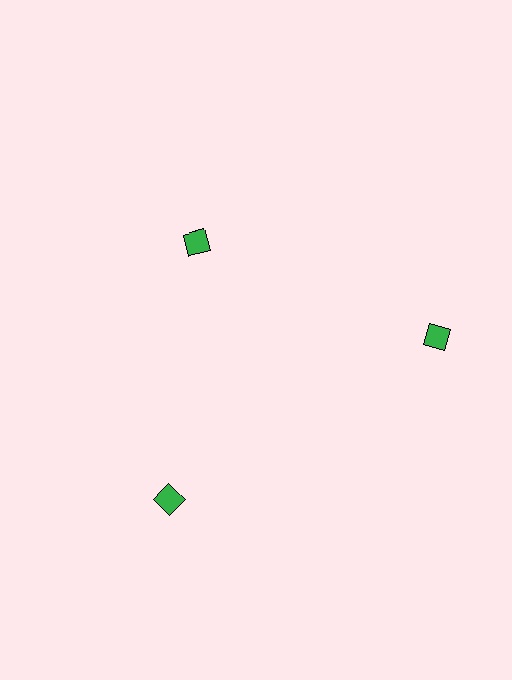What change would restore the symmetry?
The symmetry would be restored by moving it outward, back onto the ring so that all 3 diamonds sit at equal angles and equal distance from the center.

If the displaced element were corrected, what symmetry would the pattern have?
It would have 3-fold rotational symmetry — the pattern would map onto itself every 120 degrees.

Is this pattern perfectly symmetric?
No. The 3 green diamonds are arranged in a ring, but one element near the 11 o'clock position is pulled inward toward the center, breaking the 3-fold rotational symmetry.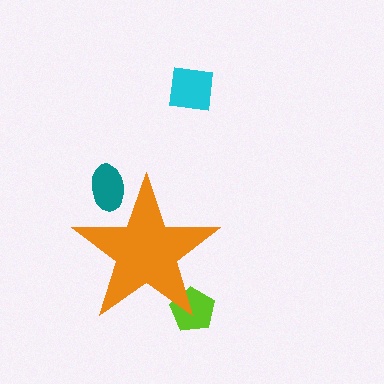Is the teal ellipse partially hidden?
Yes, the teal ellipse is partially hidden behind the orange star.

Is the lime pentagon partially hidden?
Yes, the lime pentagon is partially hidden behind the orange star.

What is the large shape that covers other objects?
An orange star.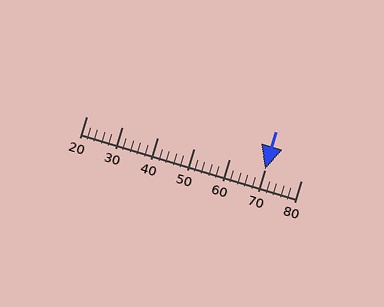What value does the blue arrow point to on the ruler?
The blue arrow points to approximately 70.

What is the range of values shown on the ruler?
The ruler shows values from 20 to 80.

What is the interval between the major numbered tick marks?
The major tick marks are spaced 10 units apart.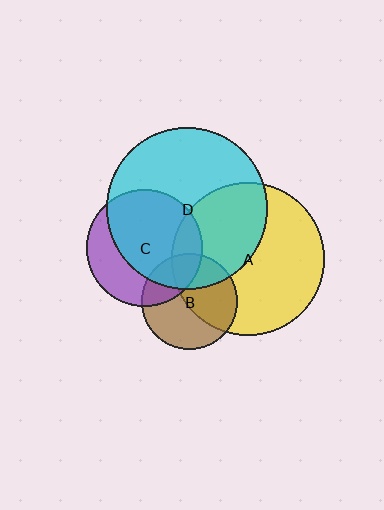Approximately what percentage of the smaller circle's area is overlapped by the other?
Approximately 15%.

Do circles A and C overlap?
Yes.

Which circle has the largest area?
Circle D (cyan).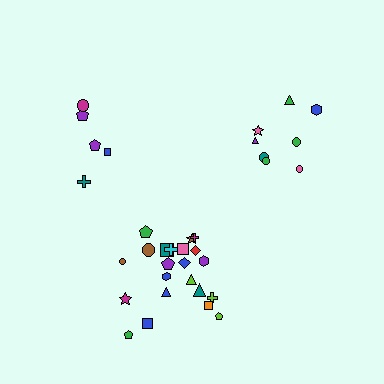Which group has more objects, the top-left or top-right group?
The top-right group.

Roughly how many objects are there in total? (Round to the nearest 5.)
Roughly 35 objects in total.